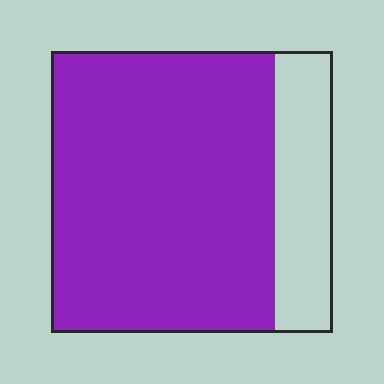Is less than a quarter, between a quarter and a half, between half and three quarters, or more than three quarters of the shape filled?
More than three quarters.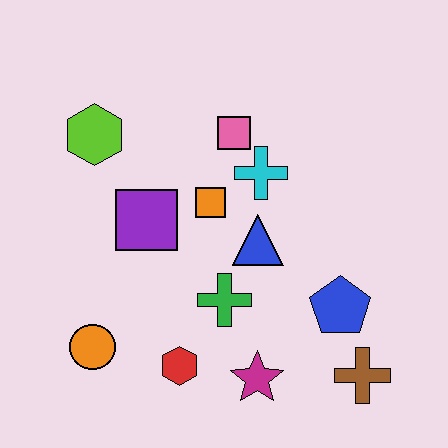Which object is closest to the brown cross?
The blue pentagon is closest to the brown cross.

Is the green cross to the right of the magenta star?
No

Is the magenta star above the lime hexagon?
No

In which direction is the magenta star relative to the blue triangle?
The magenta star is below the blue triangle.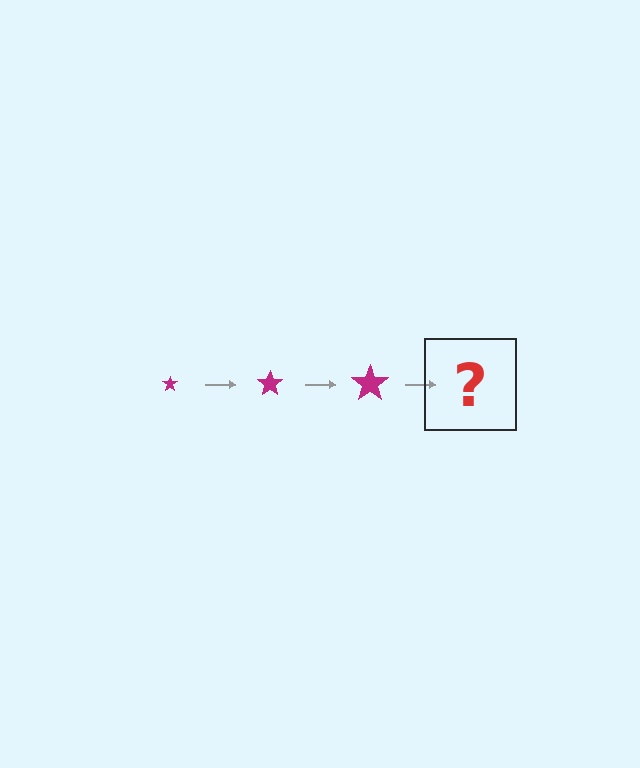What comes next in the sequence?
The next element should be a magenta star, larger than the previous one.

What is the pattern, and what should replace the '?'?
The pattern is that the star gets progressively larger each step. The '?' should be a magenta star, larger than the previous one.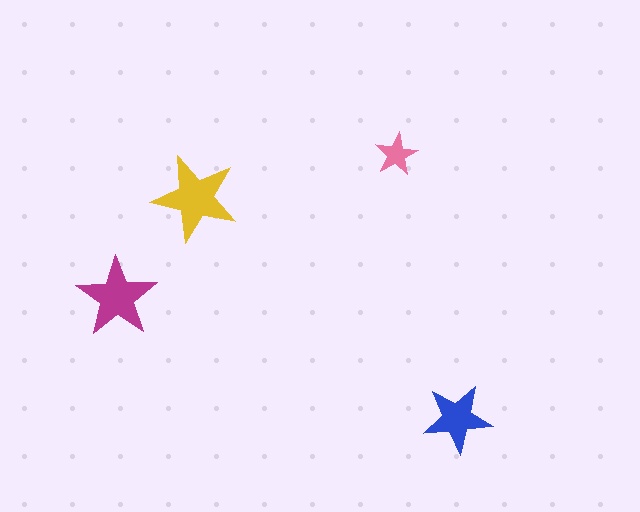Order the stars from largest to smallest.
the yellow one, the magenta one, the blue one, the pink one.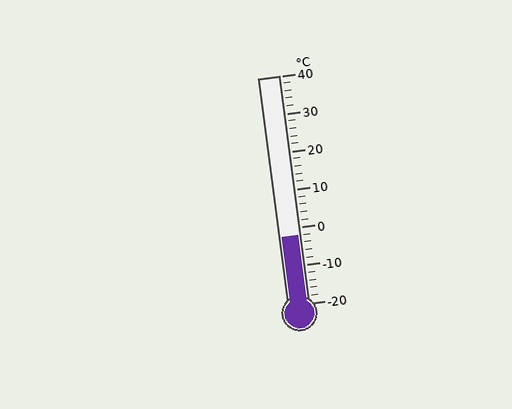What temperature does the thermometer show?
The thermometer shows approximately -2°C.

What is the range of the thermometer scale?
The thermometer scale ranges from -20°C to 40°C.